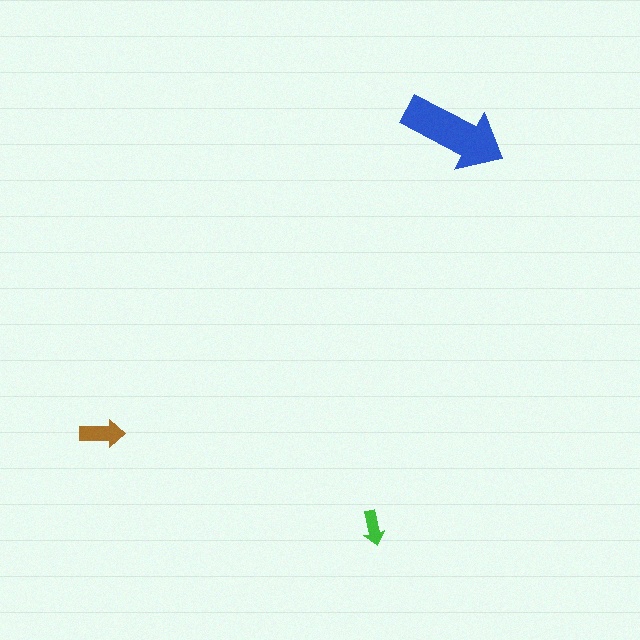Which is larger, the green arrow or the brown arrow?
The brown one.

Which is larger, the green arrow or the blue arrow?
The blue one.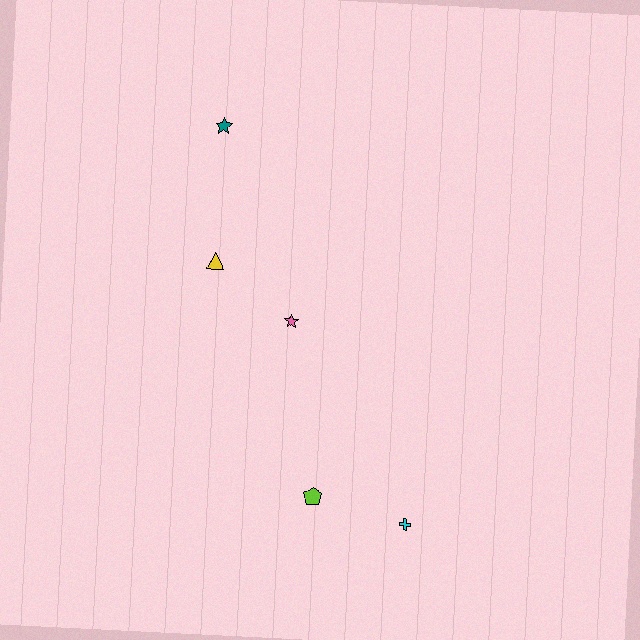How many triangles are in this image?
There is 1 triangle.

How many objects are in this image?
There are 5 objects.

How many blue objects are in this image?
There are no blue objects.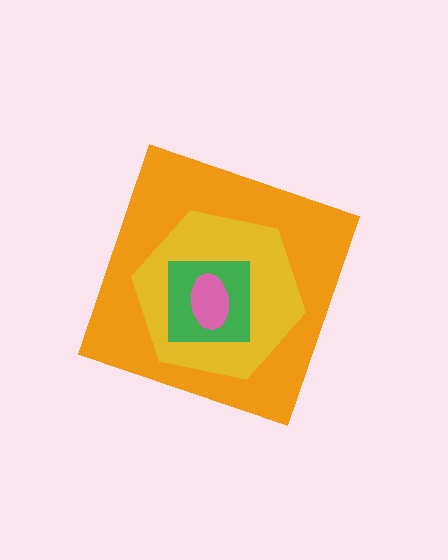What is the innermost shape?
The pink ellipse.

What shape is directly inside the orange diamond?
The yellow hexagon.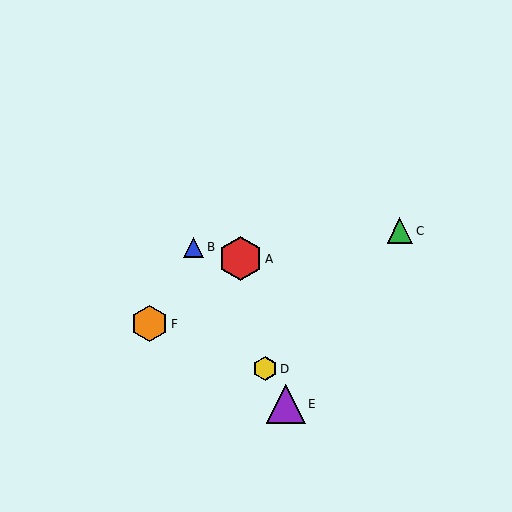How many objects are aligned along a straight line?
3 objects (B, D, E) are aligned along a straight line.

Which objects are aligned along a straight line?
Objects B, D, E are aligned along a straight line.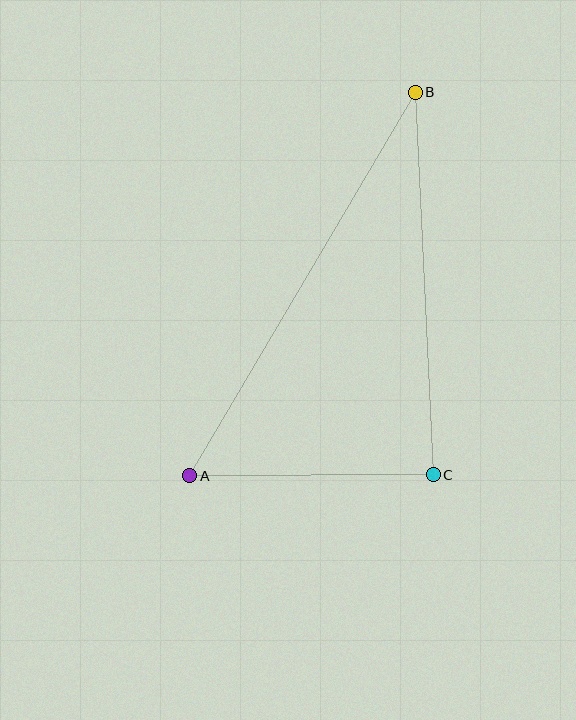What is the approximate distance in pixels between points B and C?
The distance between B and C is approximately 383 pixels.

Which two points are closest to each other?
Points A and C are closest to each other.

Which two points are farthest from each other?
Points A and B are farthest from each other.